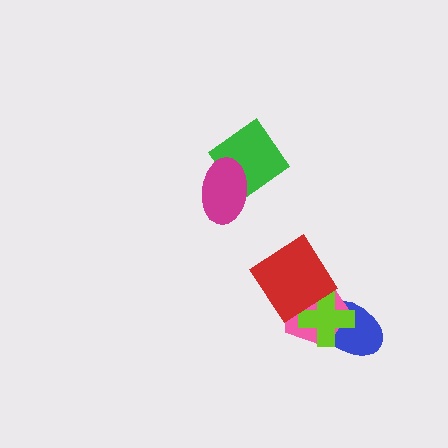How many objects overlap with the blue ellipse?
2 objects overlap with the blue ellipse.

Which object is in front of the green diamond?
The magenta ellipse is in front of the green diamond.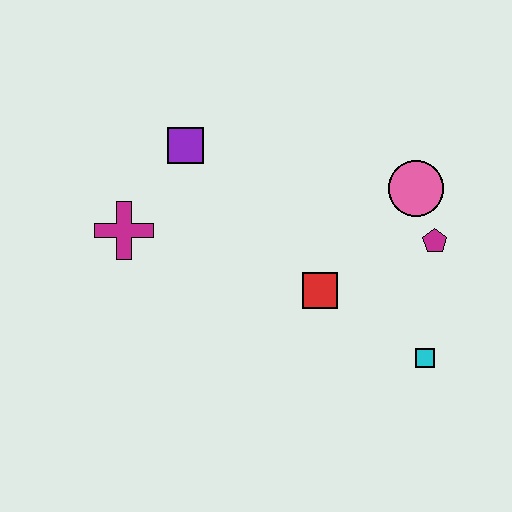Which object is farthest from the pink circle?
The magenta cross is farthest from the pink circle.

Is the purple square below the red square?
No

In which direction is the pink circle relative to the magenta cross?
The pink circle is to the right of the magenta cross.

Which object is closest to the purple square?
The magenta cross is closest to the purple square.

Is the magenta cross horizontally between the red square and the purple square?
No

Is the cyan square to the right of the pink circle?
Yes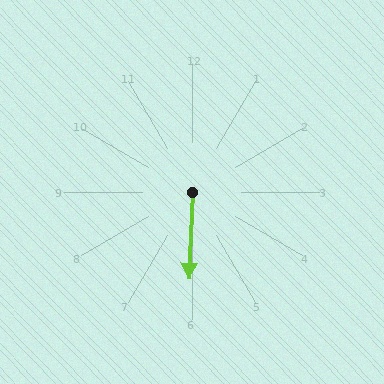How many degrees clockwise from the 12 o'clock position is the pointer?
Approximately 183 degrees.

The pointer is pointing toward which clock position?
Roughly 6 o'clock.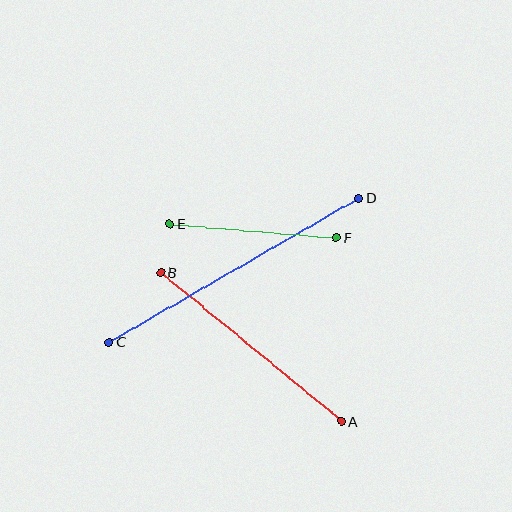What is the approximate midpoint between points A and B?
The midpoint is at approximately (251, 347) pixels.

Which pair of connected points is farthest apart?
Points C and D are farthest apart.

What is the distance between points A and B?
The distance is approximately 234 pixels.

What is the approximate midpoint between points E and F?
The midpoint is at approximately (253, 231) pixels.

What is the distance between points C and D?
The distance is approximately 288 pixels.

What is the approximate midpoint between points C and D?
The midpoint is at approximately (234, 270) pixels.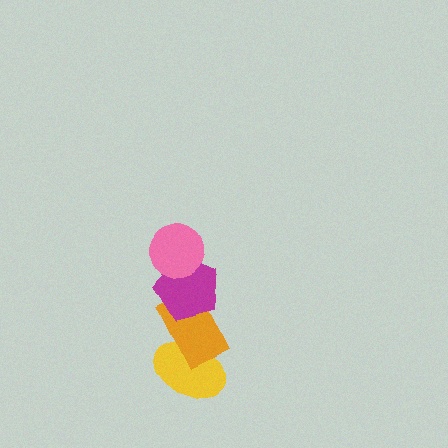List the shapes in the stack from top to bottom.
From top to bottom: the pink circle, the magenta pentagon, the orange rectangle, the yellow ellipse.